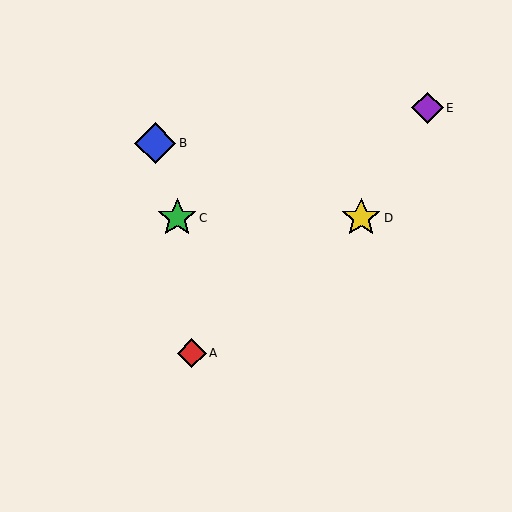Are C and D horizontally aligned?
Yes, both are at y≈218.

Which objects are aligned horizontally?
Objects C, D are aligned horizontally.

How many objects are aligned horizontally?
2 objects (C, D) are aligned horizontally.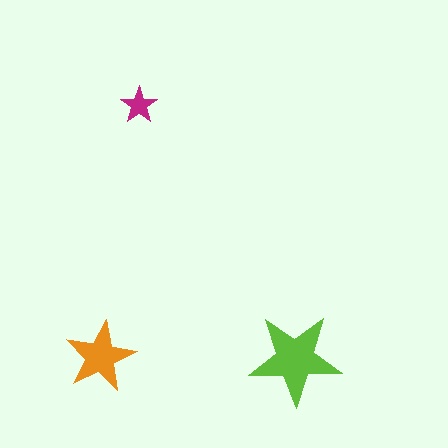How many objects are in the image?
There are 3 objects in the image.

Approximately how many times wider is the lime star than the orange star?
About 1.5 times wider.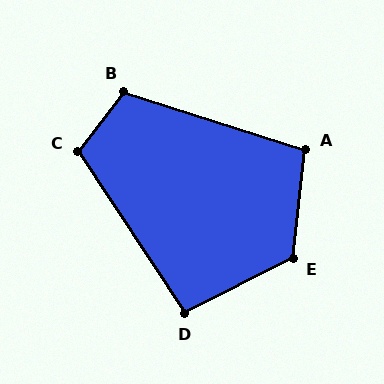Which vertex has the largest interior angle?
E, at approximately 123 degrees.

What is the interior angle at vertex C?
Approximately 109 degrees (obtuse).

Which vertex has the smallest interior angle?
D, at approximately 97 degrees.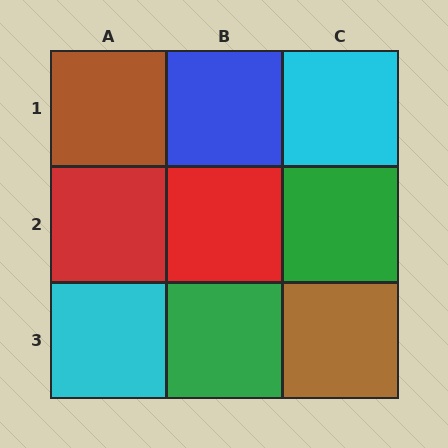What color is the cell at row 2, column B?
Red.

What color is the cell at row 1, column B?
Blue.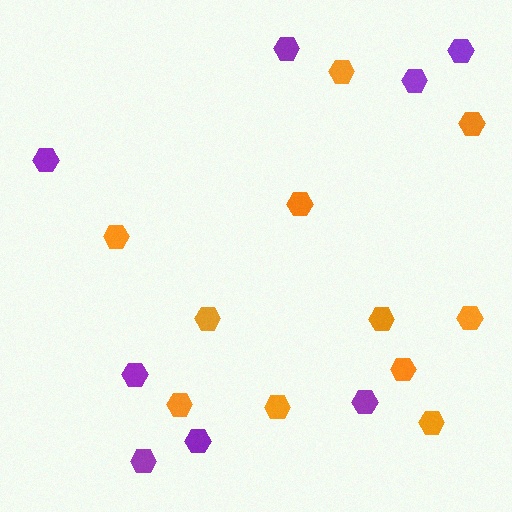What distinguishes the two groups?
There are 2 groups: one group of purple hexagons (8) and one group of orange hexagons (11).